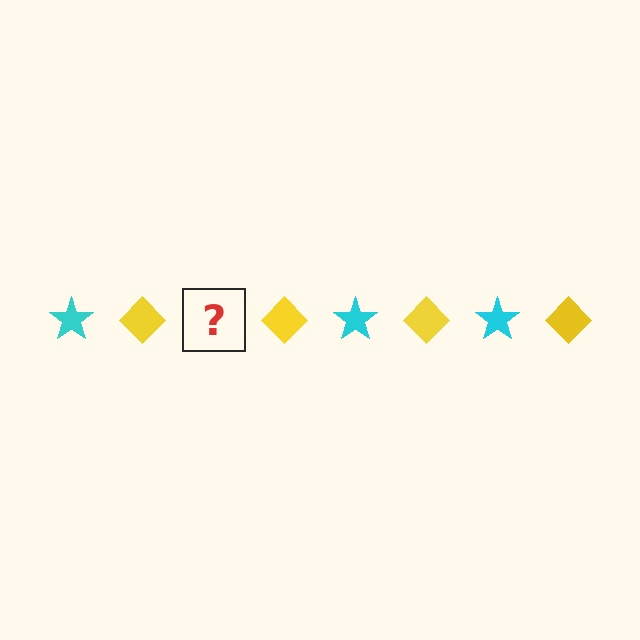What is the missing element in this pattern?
The missing element is a cyan star.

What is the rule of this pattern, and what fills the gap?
The rule is that the pattern alternates between cyan star and yellow diamond. The gap should be filled with a cyan star.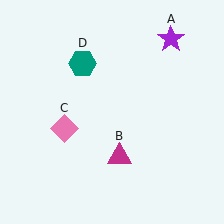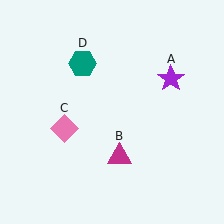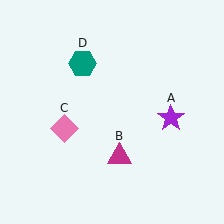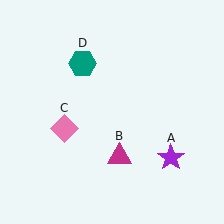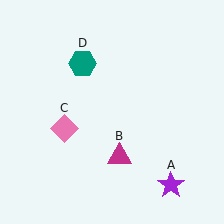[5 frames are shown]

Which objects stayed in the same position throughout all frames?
Magenta triangle (object B) and pink diamond (object C) and teal hexagon (object D) remained stationary.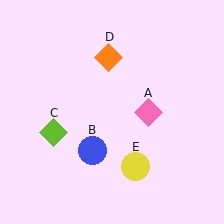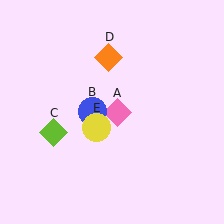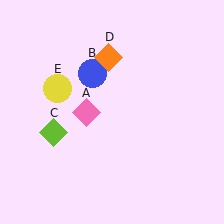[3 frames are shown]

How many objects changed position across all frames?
3 objects changed position: pink diamond (object A), blue circle (object B), yellow circle (object E).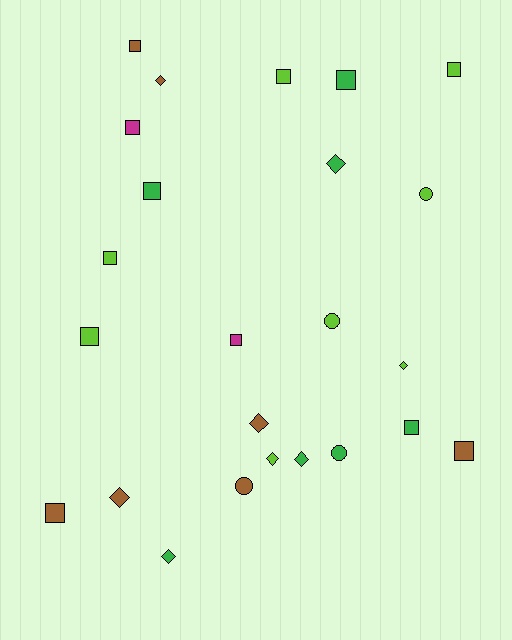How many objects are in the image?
There are 24 objects.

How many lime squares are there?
There are 4 lime squares.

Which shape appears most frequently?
Square, with 12 objects.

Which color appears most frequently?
Lime, with 8 objects.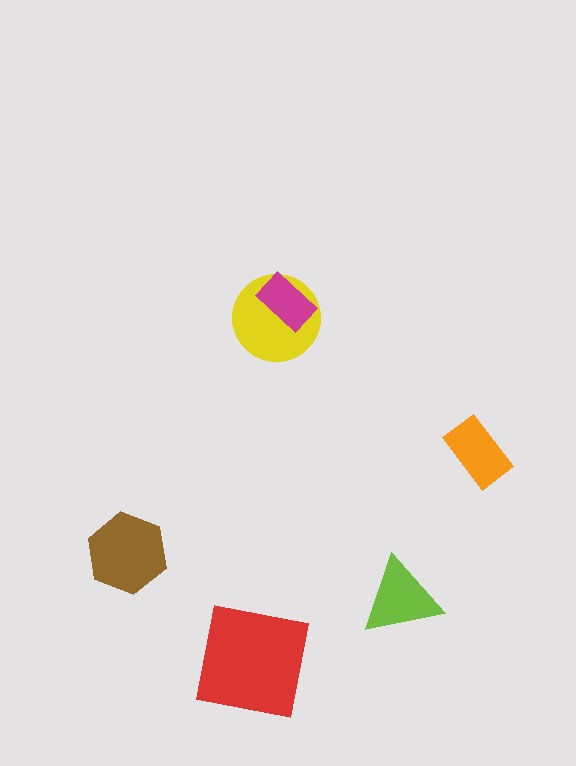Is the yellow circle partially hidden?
Yes, it is partially covered by another shape.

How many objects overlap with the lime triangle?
0 objects overlap with the lime triangle.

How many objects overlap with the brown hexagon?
0 objects overlap with the brown hexagon.